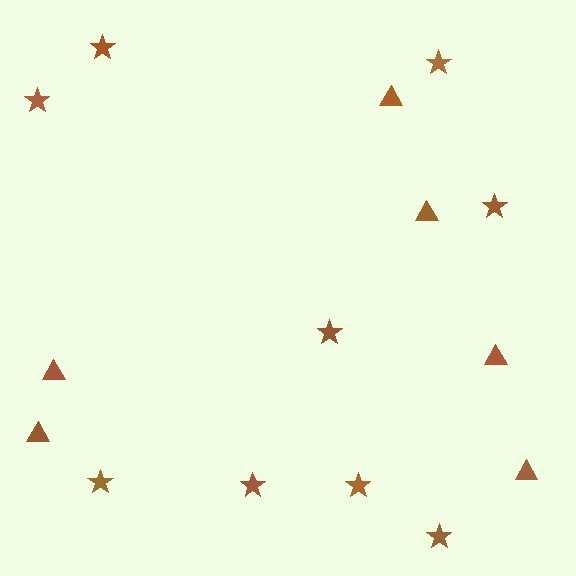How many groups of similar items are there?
There are 2 groups: one group of triangles (6) and one group of stars (9).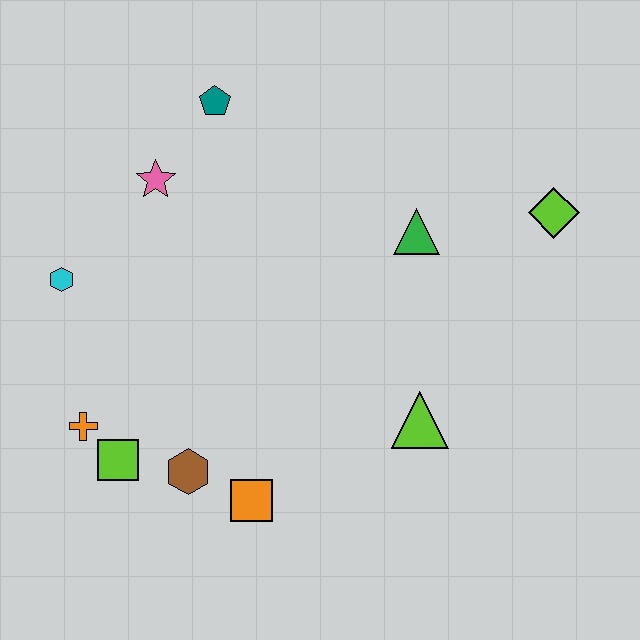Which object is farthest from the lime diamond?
The orange cross is farthest from the lime diamond.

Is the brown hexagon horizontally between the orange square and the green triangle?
No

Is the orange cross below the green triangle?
Yes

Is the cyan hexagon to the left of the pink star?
Yes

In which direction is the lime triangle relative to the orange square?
The lime triangle is to the right of the orange square.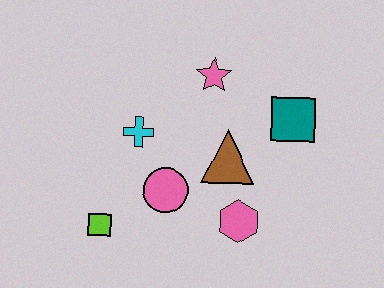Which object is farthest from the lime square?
The teal square is farthest from the lime square.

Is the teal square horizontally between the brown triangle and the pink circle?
No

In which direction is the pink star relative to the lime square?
The pink star is above the lime square.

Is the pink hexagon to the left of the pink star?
No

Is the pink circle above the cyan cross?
No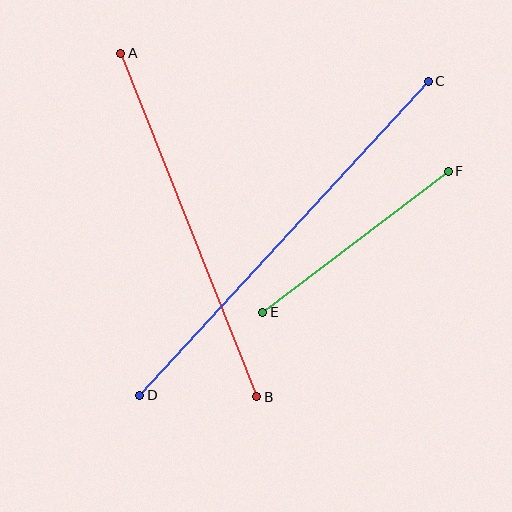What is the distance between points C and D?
The distance is approximately 426 pixels.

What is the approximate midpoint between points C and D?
The midpoint is at approximately (284, 238) pixels.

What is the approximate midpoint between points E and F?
The midpoint is at approximately (355, 242) pixels.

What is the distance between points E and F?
The distance is approximately 233 pixels.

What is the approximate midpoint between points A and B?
The midpoint is at approximately (189, 225) pixels.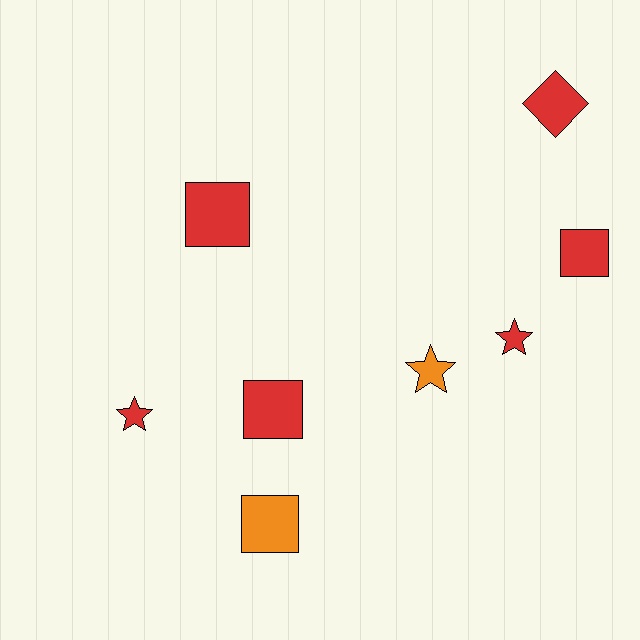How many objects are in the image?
There are 8 objects.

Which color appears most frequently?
Red, with 6 objects.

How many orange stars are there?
There is 1 orange star.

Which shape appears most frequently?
Square, with 4 objects.